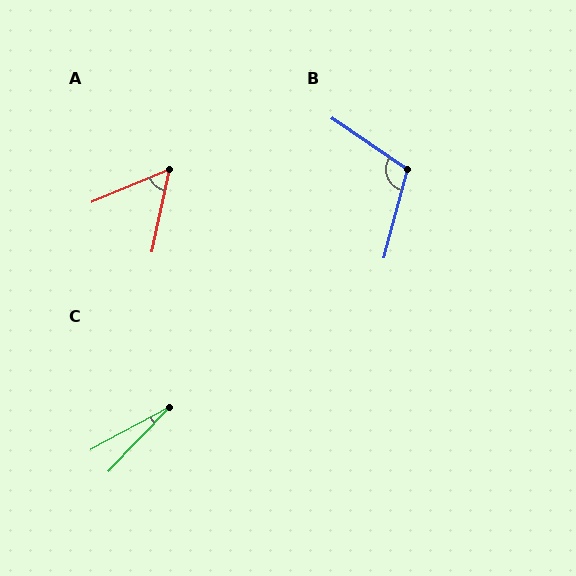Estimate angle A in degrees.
Approximately 55 degrees.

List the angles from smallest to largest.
C (18°), A (55°), B (109°).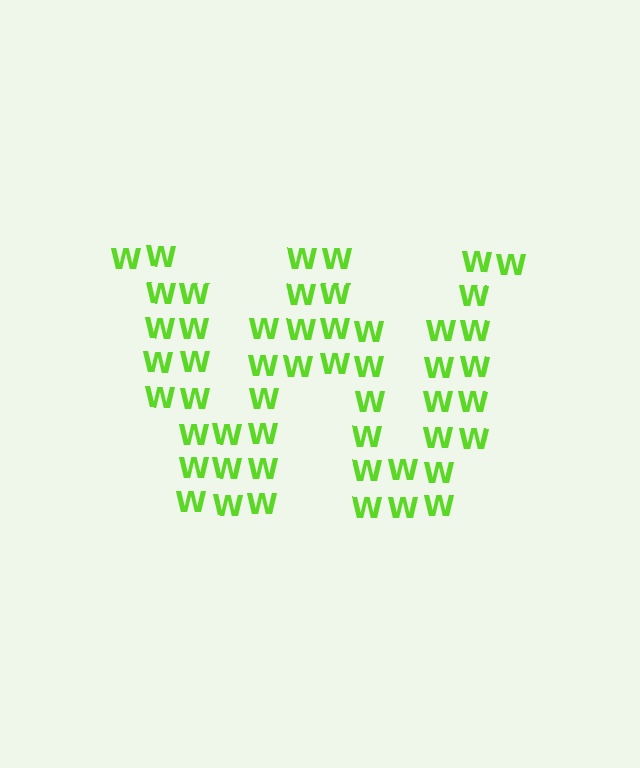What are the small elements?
The small elements are letter W's.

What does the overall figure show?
The overall figure shows the letter W.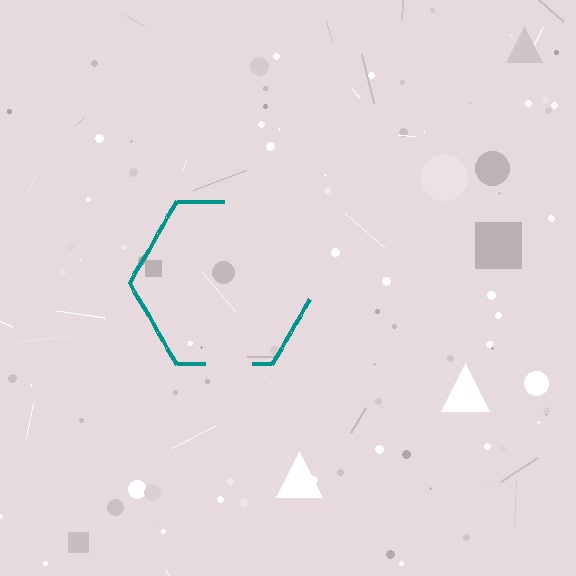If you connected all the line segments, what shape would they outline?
They would outline a hexagon.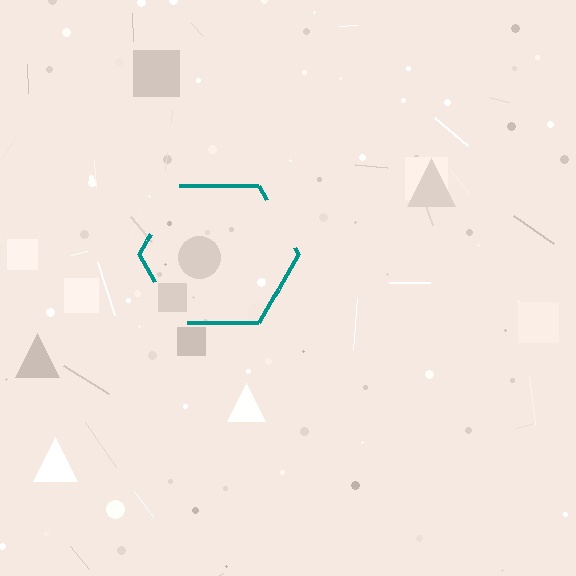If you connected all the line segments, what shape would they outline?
They would outline a hexagon.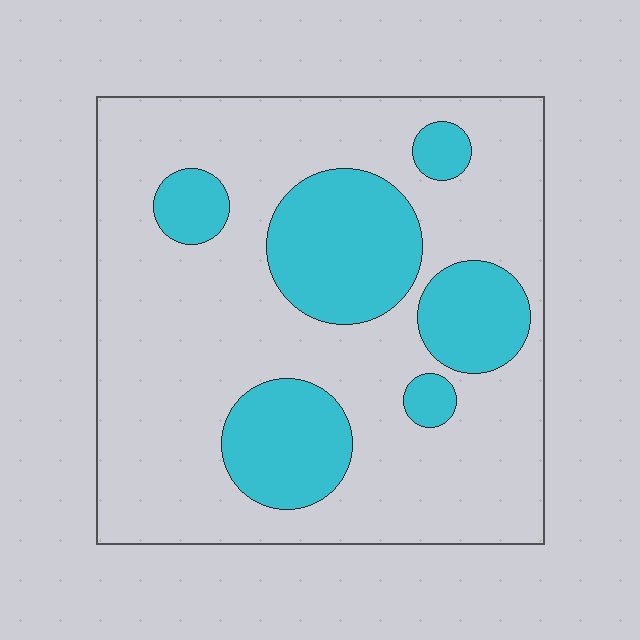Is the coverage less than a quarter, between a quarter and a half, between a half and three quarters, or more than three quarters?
Between a quarter and a half.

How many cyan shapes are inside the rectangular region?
6.